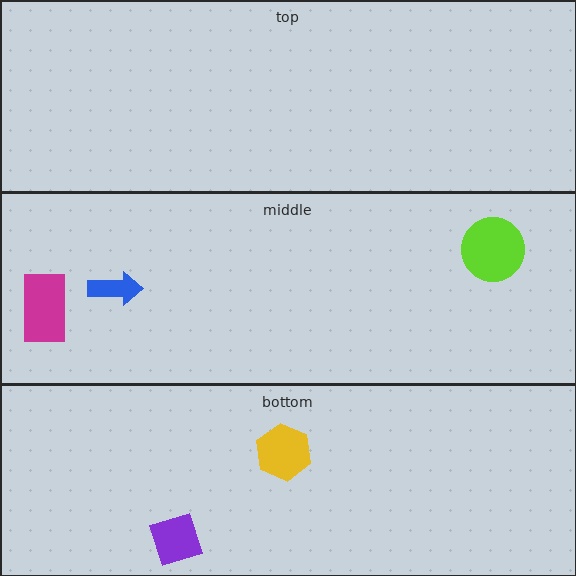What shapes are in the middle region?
The lime circle, the blue arrow, the magenta rectangle.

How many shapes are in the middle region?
3.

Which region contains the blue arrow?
The middle region.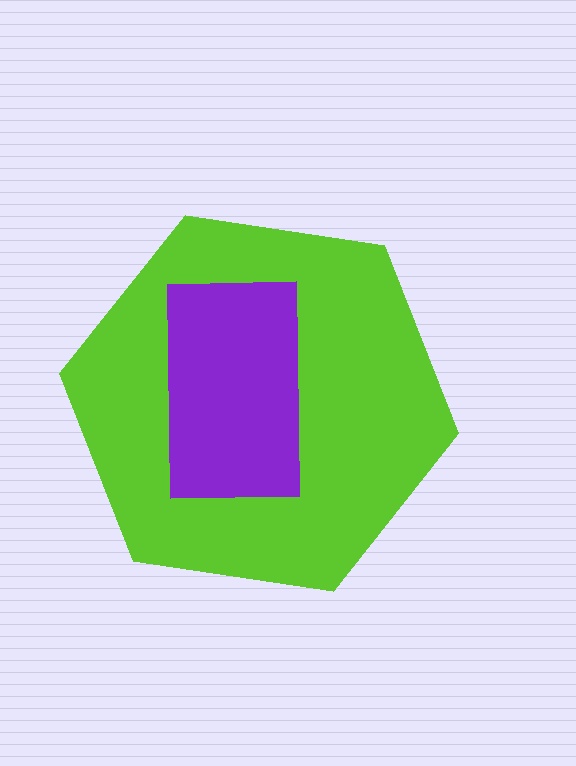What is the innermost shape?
The purple rectangle.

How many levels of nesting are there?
2.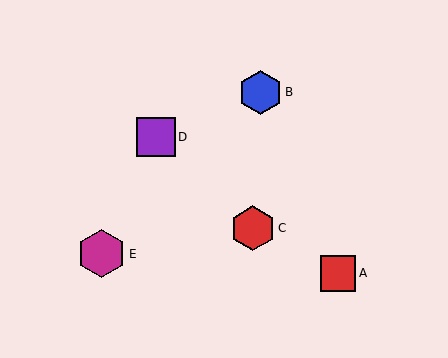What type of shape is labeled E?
Shape E is a magenta hexagon.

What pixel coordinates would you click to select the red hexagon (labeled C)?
Click at (253, 228) to select the red hexagon C.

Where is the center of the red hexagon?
The center of the red hexagon is at (253, 228).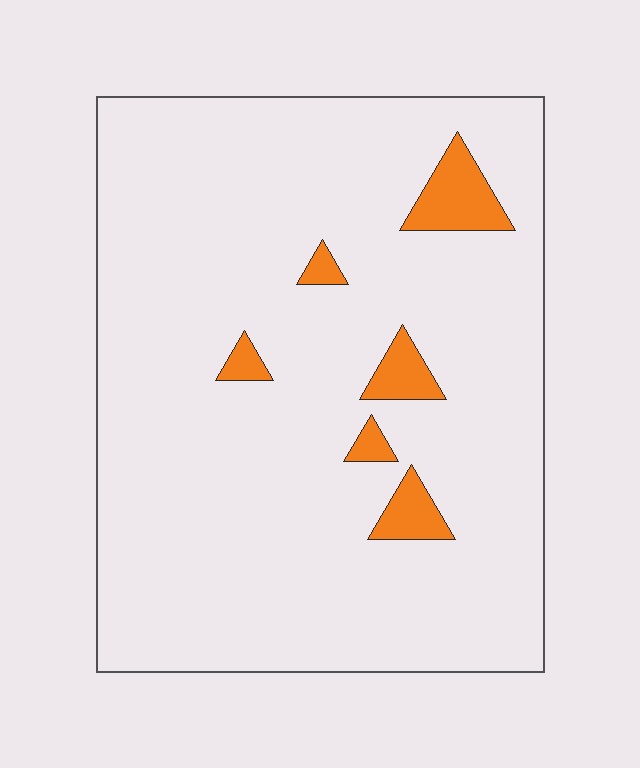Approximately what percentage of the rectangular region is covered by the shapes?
Approximately 5%.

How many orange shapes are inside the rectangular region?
6.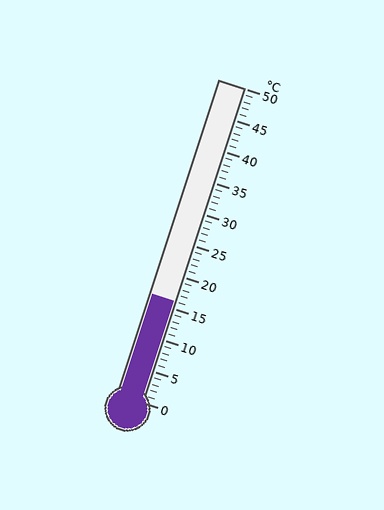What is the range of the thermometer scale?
The thermometer scale ranges from 0°C to 50°C.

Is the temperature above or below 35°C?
The temperature is below 35°C.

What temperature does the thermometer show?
The thermometer shows approximately 16°C.